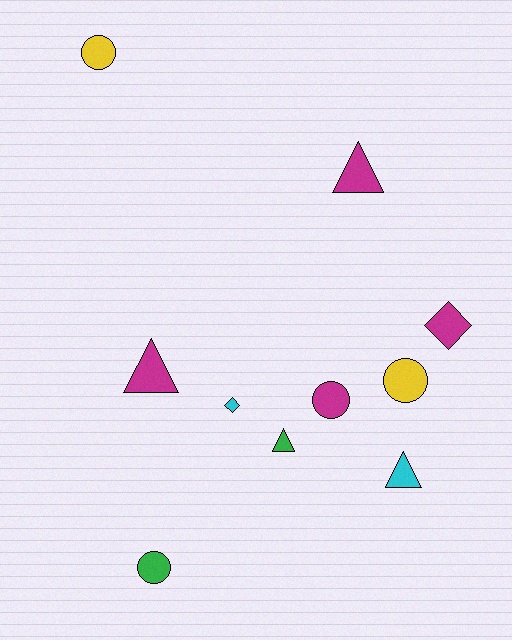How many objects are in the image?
There are 10 objects.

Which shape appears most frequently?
Triangle, with 4 objects.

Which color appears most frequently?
Magenta, with 4 objects.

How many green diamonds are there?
There are no green diamonds.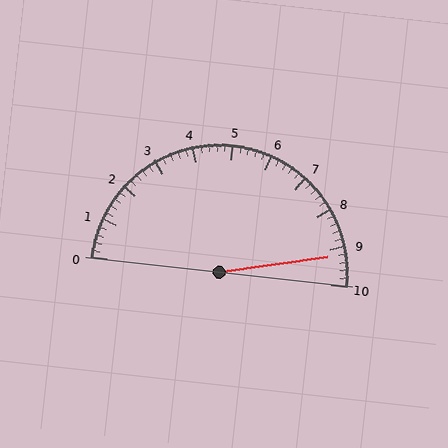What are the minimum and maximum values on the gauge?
The gauge ranges from 0 to 10.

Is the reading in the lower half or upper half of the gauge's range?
The reading is in the upper half of the range (0 to 10).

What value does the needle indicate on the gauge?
The needle indicates approximately 9.2.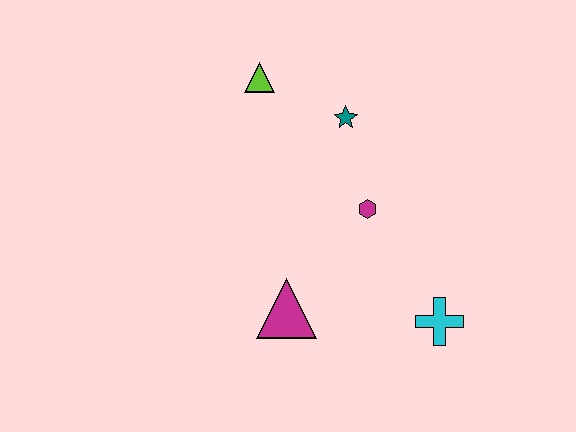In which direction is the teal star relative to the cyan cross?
The teal star is above the cyan cross.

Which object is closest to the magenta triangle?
The magenta hexagon is closest to the magenta triangle.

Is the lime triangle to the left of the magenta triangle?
Yes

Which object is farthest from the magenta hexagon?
The lime triangle is farthest from the magenta hexagon.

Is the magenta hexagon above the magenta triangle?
Yes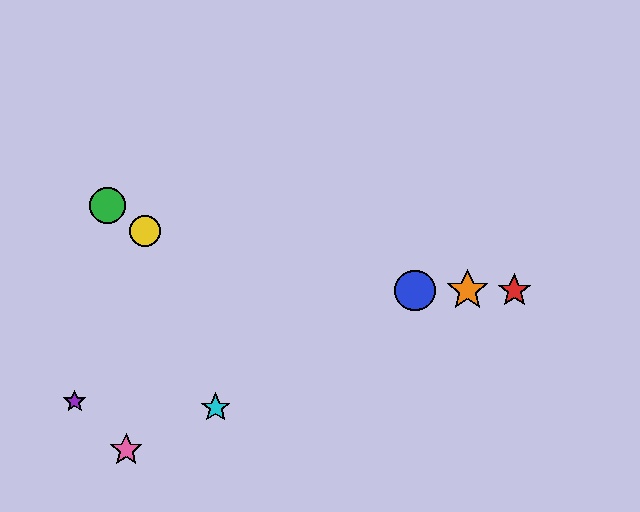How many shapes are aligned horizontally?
3 shapes (the red star, the blue circle, the orange star) are aligned horizontally.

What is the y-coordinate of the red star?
The red star is at y≈290.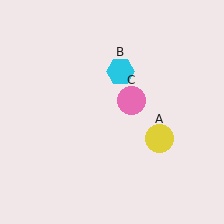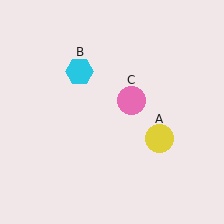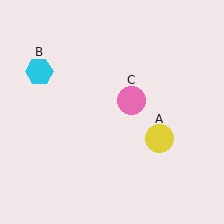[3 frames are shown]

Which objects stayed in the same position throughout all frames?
Yellow circle (object A) and pink circle (object C) remained stationary.